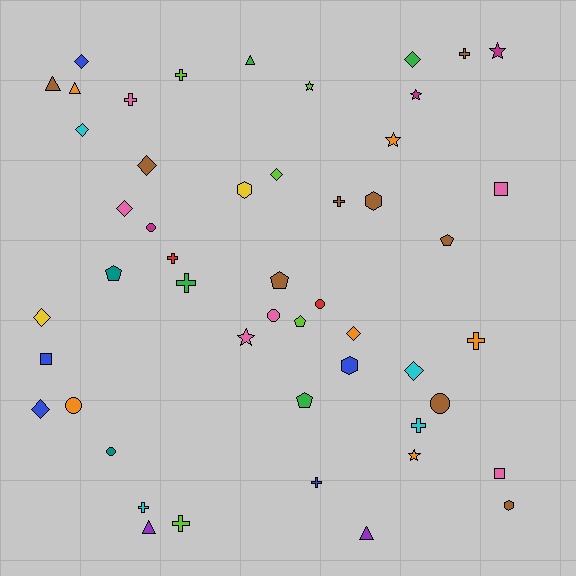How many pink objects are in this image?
There are 6 pink objects.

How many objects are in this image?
There are 50 objects.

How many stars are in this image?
There are 6 stars.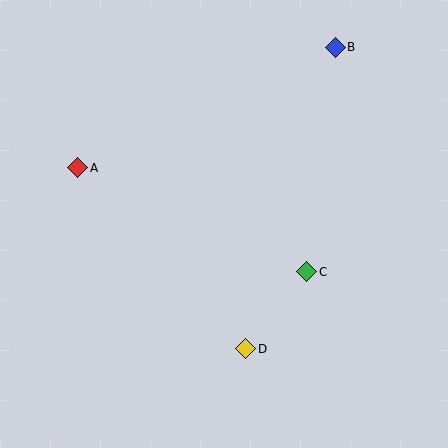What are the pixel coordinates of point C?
Point C is at (307, 272).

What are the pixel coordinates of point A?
Point A is at (78, 168).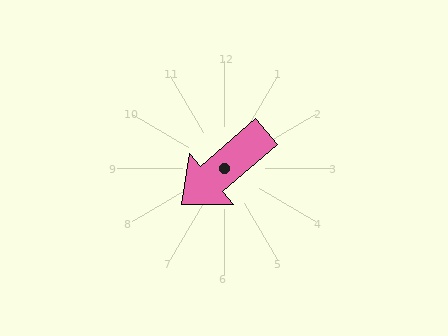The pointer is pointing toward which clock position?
Roughly 8 o'clock.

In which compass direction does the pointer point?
Southwest.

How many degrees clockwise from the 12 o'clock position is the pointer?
Approximately 229 degrees.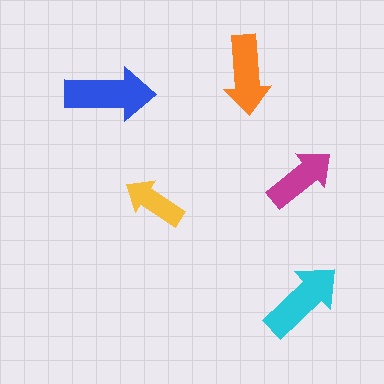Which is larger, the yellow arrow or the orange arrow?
The orange one.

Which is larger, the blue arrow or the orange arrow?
The blue one.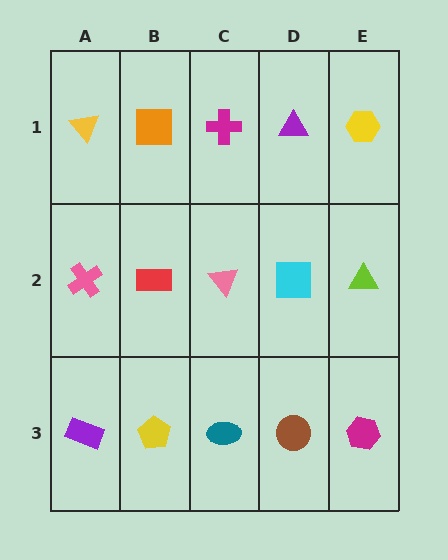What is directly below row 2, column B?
A yellow pentagon.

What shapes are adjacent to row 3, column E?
A lime triangle (row 2, column E), a brown circle (row 3, column D).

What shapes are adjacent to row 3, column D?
A cyan square (row 2, column D), a teal ellipse (row 3, column C), a magenta hexagon (row 3, column E).